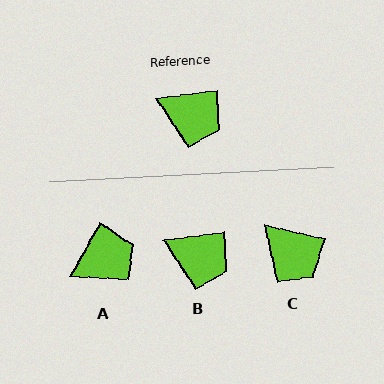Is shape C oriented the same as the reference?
No, it is off by about 21 degrees.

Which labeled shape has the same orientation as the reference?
B.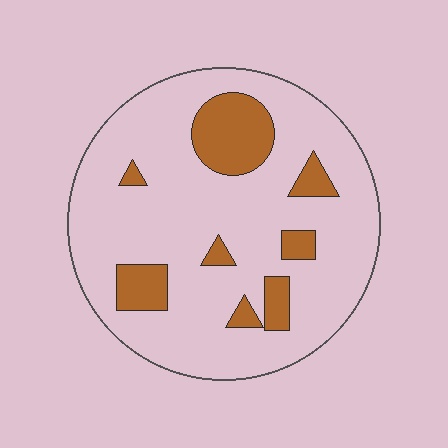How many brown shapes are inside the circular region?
8.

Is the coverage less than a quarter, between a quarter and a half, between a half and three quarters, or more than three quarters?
Less than a quarter.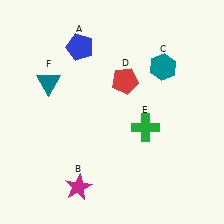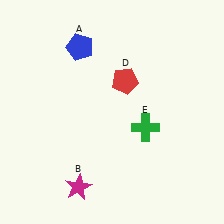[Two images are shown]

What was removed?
The teal hexagon (C), the teal triangle (F) were removed in Image 2.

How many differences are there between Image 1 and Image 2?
There are 2 differences between the two images.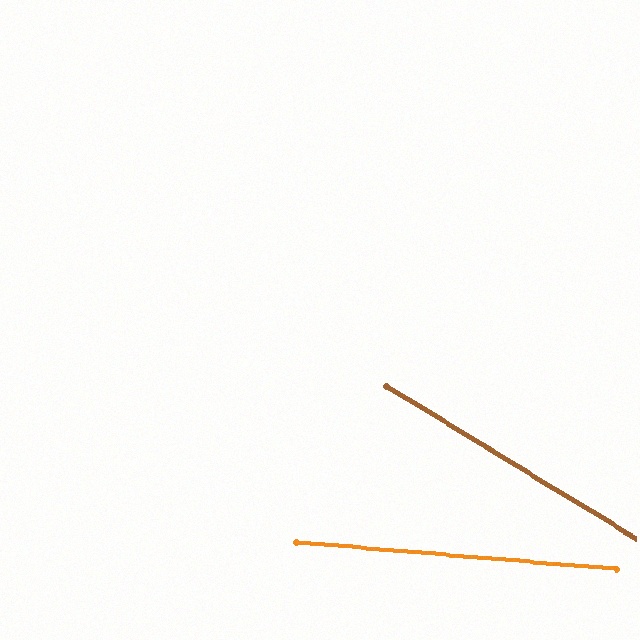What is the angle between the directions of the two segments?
Approximately 27 degrees.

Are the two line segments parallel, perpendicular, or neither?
Neither parallel nor perpendicular — they differ by about 27°.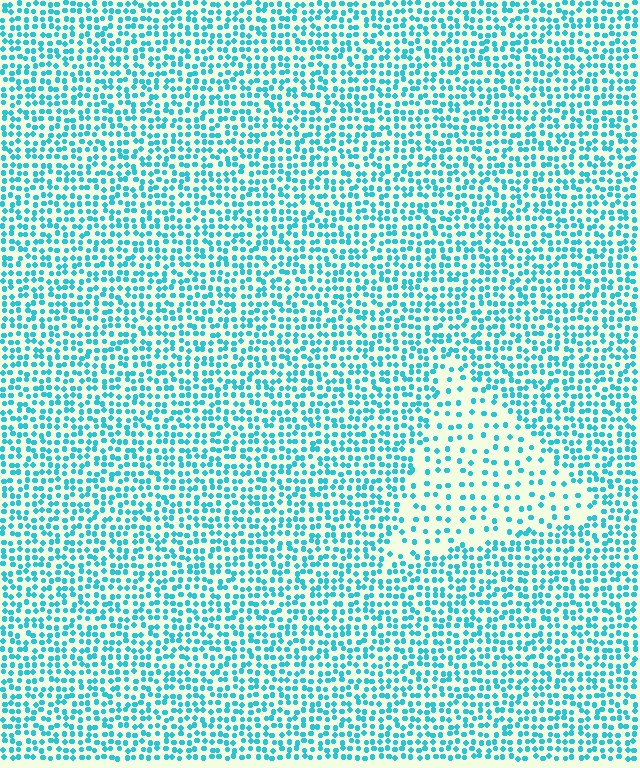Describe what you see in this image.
The image contains small cyan elements arranged at two different densities. A triangle-shaped region is visible where the elements are less densely packed than the surrounding area.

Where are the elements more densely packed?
The elements are more densely packed outside the triangle boundary.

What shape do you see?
I see a triangle.